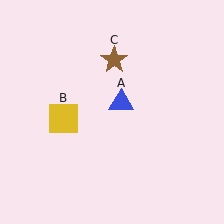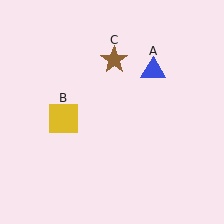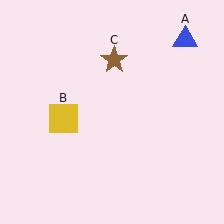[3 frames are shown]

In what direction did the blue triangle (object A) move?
The blue triangle (object A) moved up and to the right.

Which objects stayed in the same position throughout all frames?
Yellow square (object B) and brown star (object C) remained stationary.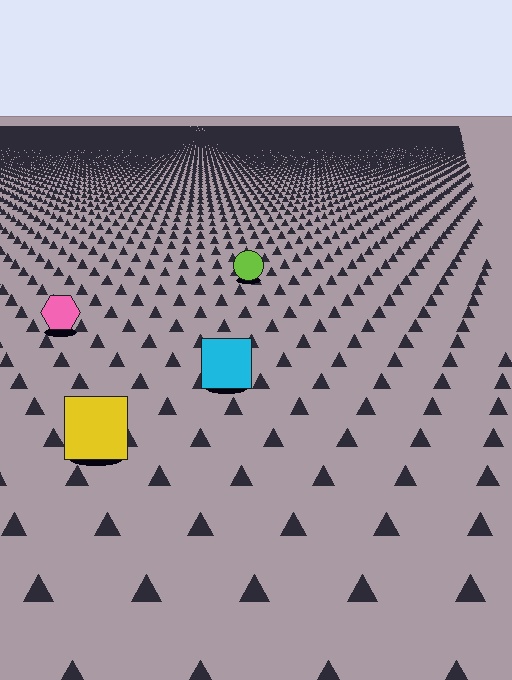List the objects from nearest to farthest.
From nearest to farthest: the yellow square, the cyan square, the pink hexagon, the lime circle.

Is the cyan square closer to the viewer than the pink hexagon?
Yes. The cyan square is closer — you can tell from the texture gradient: the ground texture is coarser near it.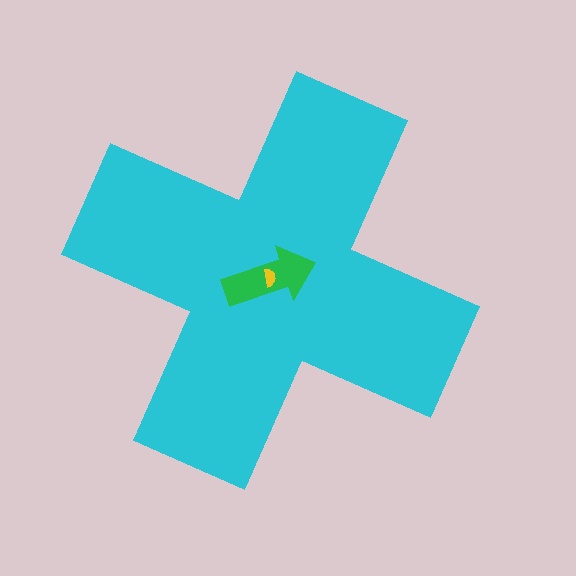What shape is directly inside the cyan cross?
The green arrow.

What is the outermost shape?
The cyan cross.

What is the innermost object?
The yellow semicircle.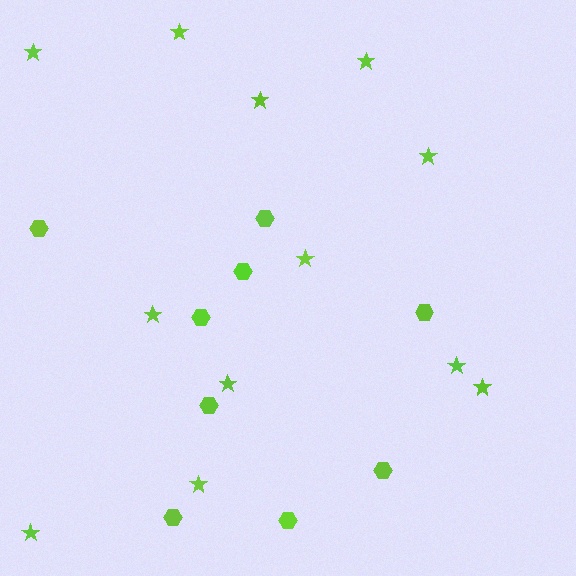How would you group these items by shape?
There are 2 groups: one group of stars (12) and one group of hexagons (9).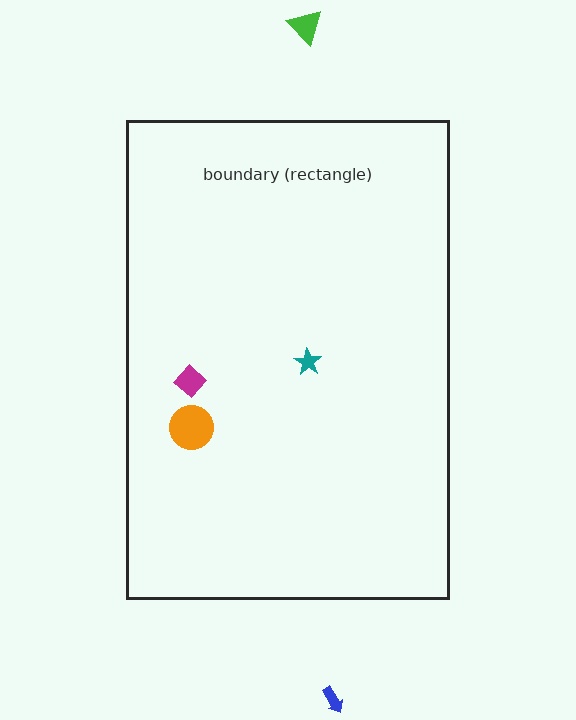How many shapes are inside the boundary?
3 inside, 2 outside.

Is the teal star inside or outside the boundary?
Inside.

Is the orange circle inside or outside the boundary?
Inside.